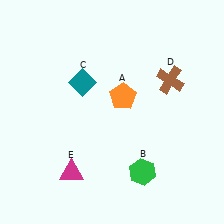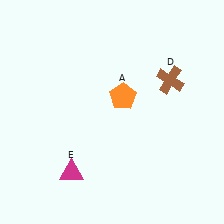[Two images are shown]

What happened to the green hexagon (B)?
The green hexagon (B) was removed in Image 2. It was in the bottom-right area of Image 1.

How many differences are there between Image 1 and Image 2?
There are 2 differences between the two images.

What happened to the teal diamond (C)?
The teal diamond (C) was removed in Image 2. It was in the top-left area of Image 1.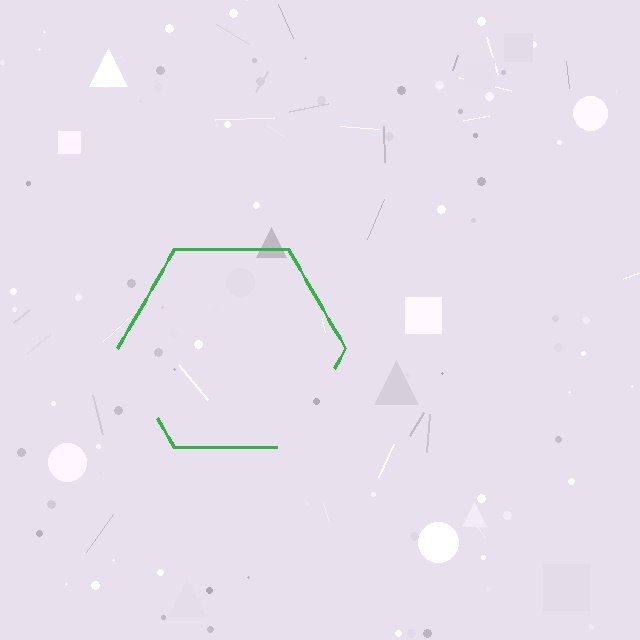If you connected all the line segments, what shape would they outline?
They would outline a hexagon.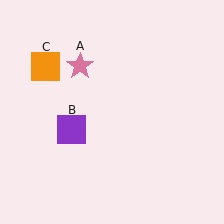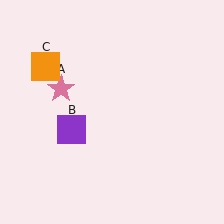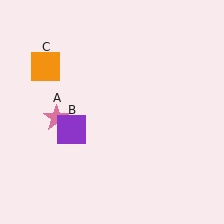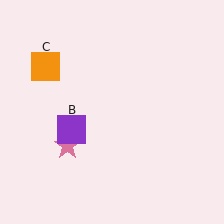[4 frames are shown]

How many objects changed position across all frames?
1 object changed position: pink star (object A).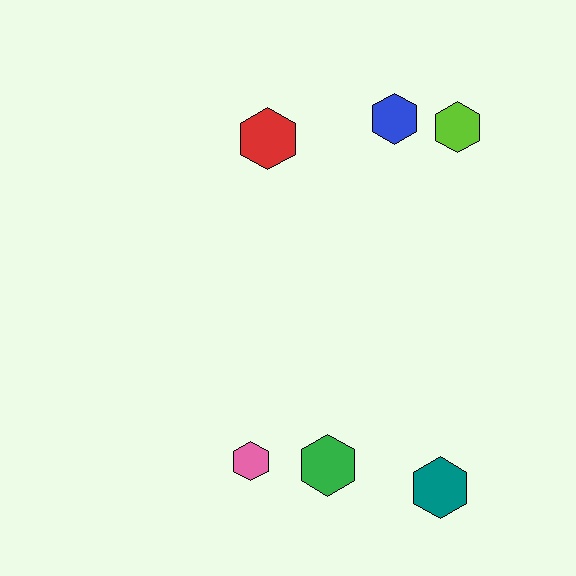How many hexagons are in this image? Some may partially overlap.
There are 6 hexagons.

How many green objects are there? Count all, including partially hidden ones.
There is 1 green object.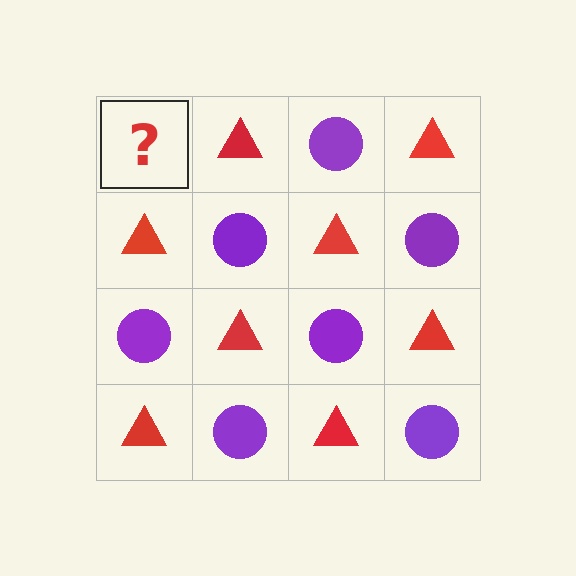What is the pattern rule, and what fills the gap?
The rule is that it alternates purple circle and red triangle in a checkerboard pattern. The gap should be filled with a purple circle.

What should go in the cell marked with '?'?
The missing cell should contain a purple circle.